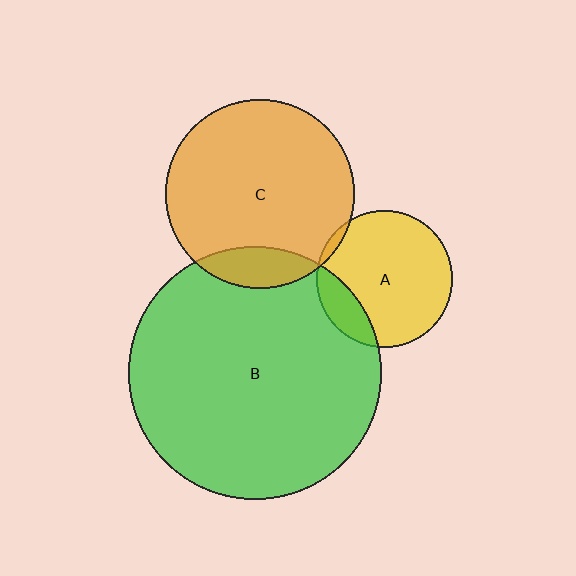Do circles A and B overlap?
Yes.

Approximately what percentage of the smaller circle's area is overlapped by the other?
Approximately 15%.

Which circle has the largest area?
Circle B (green).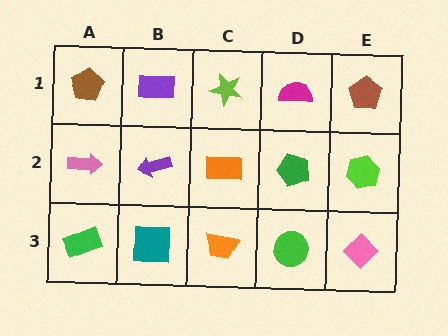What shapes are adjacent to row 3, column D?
A green pentagon (row 2, column D), an orange trapezoid (row 3, column C), a pink diamond (row 3, column E).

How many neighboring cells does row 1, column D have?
3.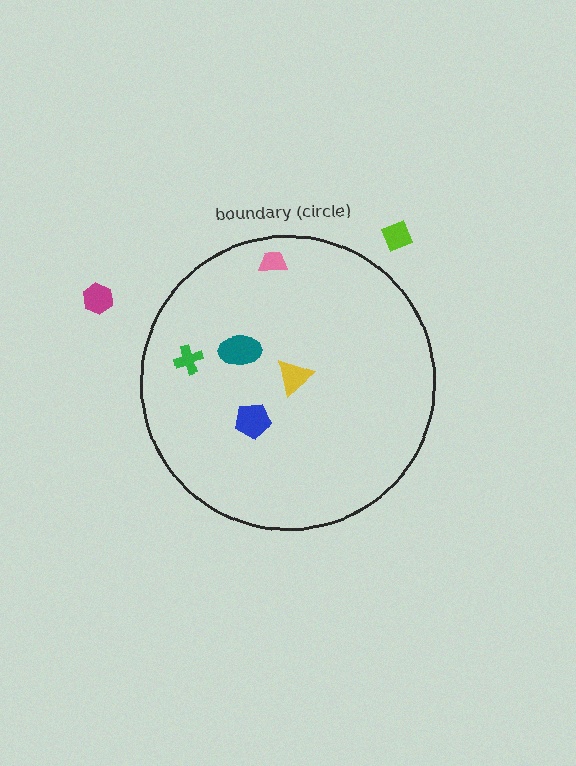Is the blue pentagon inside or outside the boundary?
Inside.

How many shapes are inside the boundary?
5 inside, 2 outside.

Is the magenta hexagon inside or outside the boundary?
Outside.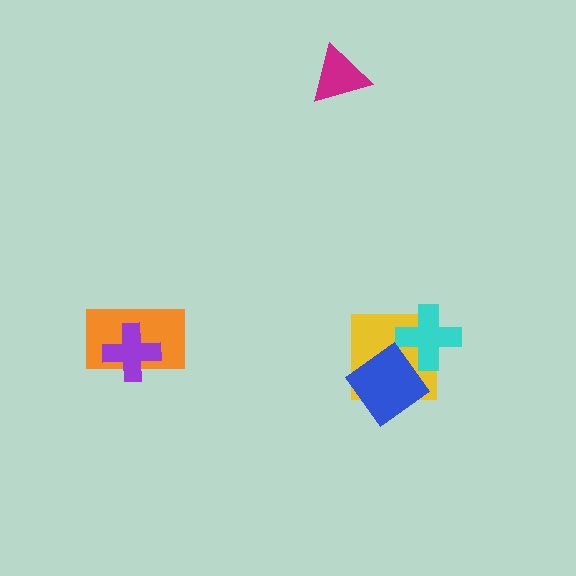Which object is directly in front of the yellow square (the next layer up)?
The cyan cross is directly in front of the yellow square.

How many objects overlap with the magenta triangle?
0 objects overlap with the magenta triangle.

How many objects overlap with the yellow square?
2 objects overlap with the yellow square.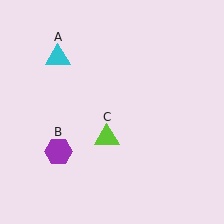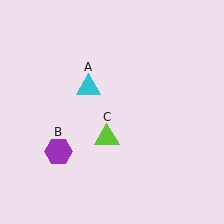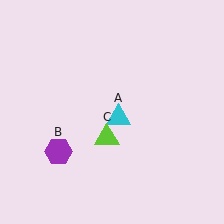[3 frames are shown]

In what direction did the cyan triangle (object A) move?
The cyan triangle (object A) moved down and to the right.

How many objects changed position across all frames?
1 object changed position: cyan triangle (object A).